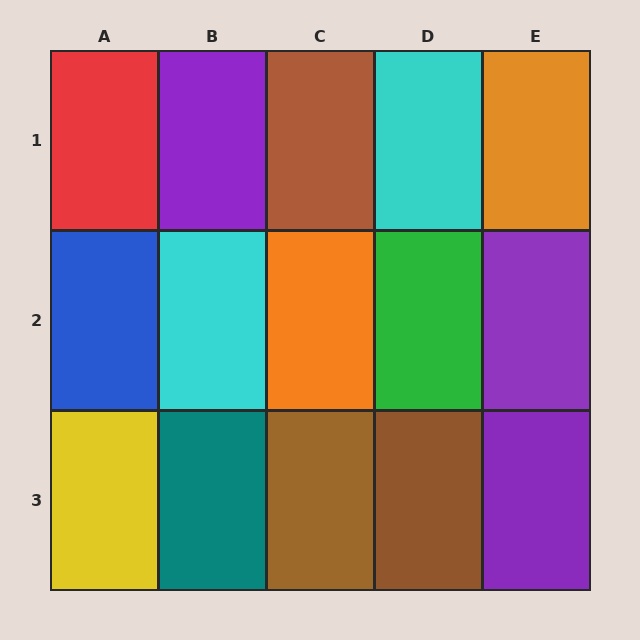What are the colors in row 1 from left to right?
Red, purple, brown, cyan, orange.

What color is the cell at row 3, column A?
Yellow.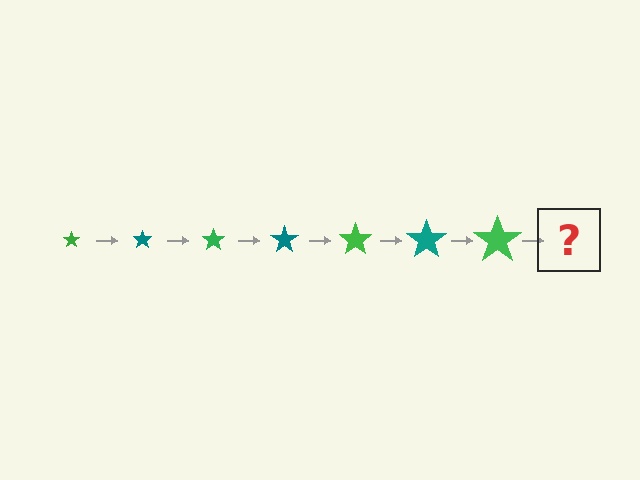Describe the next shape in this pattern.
It should be a teal star, larger than the previous one.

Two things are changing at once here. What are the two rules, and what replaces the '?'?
The two rules are that the star grows larger each step and the color cycles through green and teal. The '?' should be a teal star, larger than the previous one.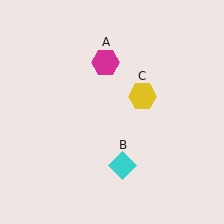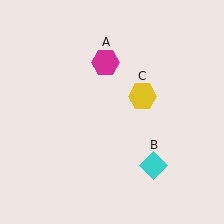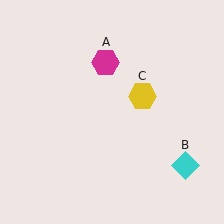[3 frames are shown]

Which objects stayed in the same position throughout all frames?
Magenta hexagon (object A) and yellow hexagon (object C) remained stationary.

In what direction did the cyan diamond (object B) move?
The cyan diamond (object B) moved right.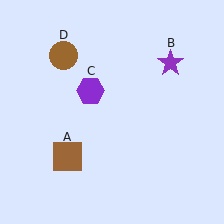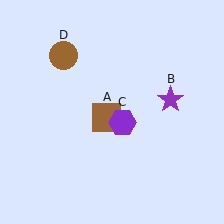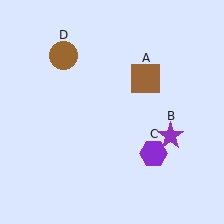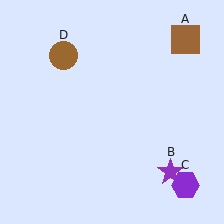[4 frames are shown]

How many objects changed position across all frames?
3 objects changed position: brown square (object A), purple star (object B), purple hexagon (object C).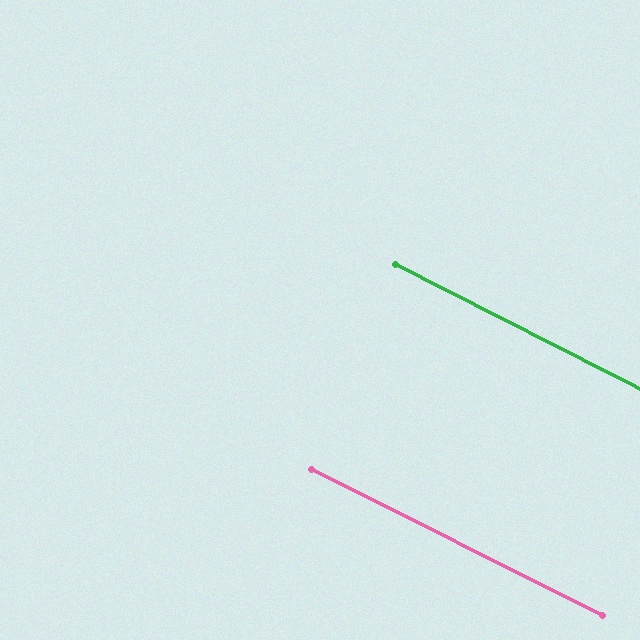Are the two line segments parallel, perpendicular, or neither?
Parallel — their directions differ by only 0.3°.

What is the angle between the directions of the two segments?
Approximately 0 degrees.